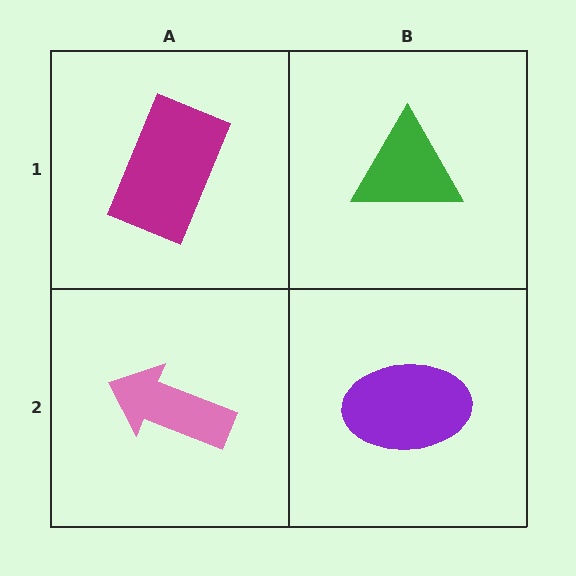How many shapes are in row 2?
2 shapes.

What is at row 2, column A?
A pink arrow.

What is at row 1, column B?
A green triangle.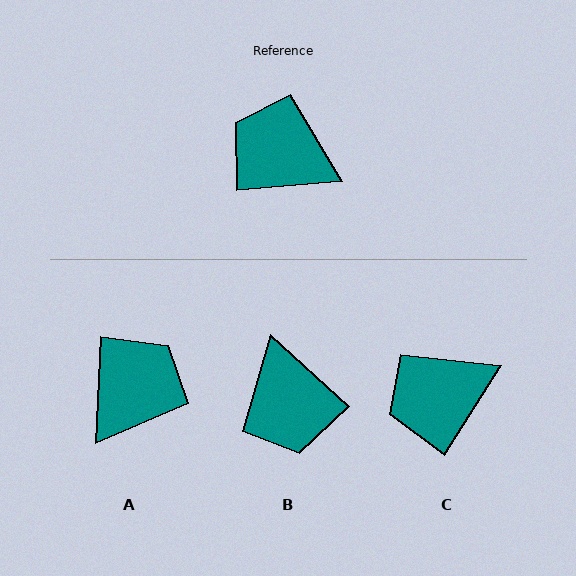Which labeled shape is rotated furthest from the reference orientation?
B, about 133 degrees away.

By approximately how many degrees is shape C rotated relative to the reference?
Approximately 53 degrees counter-clockwise.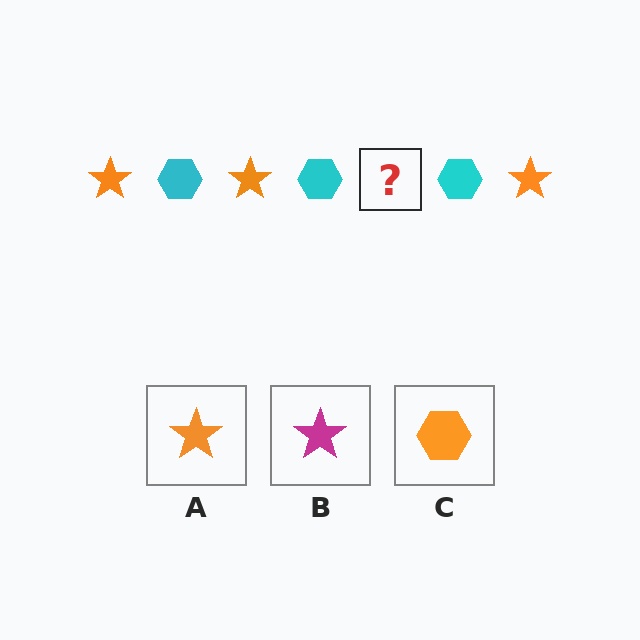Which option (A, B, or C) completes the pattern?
A.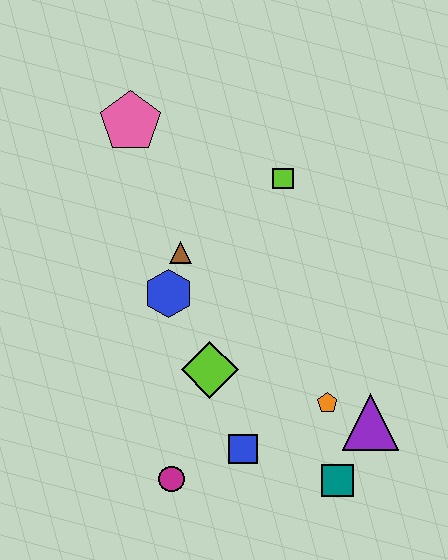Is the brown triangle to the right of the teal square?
No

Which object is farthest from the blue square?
The pink pentagon is farthest from the blue square.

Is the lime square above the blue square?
Yes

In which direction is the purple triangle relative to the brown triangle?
The purple triangle is to the right of the brown triangle.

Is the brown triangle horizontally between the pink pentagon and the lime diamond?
Yes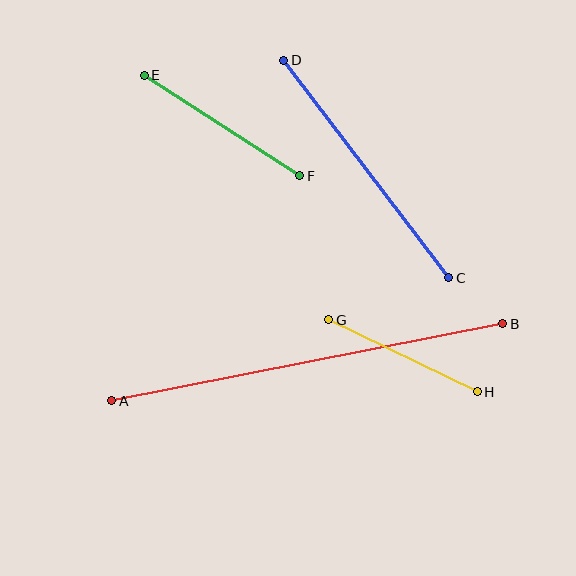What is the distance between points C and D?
The distance is approximately 273 pixels.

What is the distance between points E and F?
The distance is approximately 185 pixels.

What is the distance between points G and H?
The distance is approximately 165 pixels.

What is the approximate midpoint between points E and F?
The midpoint is at approximately (222, 126) pixels.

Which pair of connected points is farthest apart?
Points A and B are farthest apart.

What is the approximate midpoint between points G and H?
The midpoint is at approximately (403, 356) pixels.